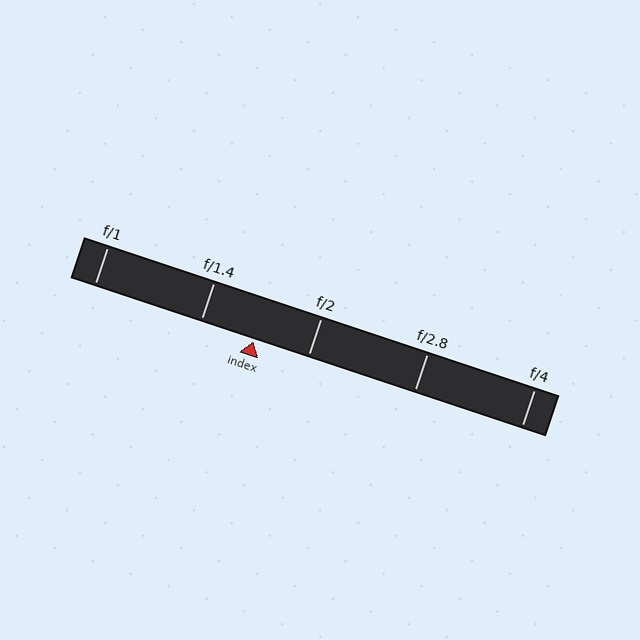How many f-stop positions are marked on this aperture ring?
There are 5 f-stop positions marked.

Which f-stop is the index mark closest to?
The index mark is closest to f/1.4.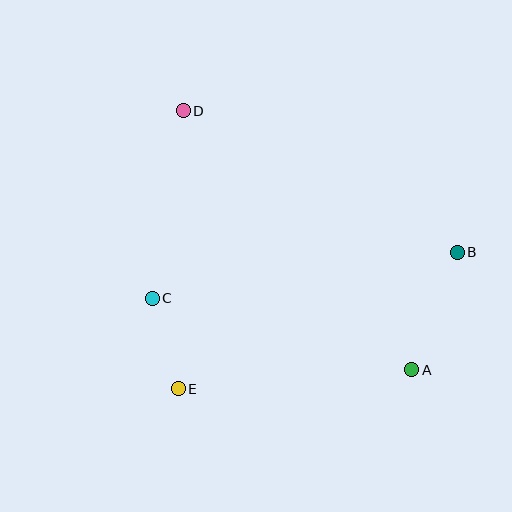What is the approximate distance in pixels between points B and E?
The distance between B and E is approximately 311 pixels.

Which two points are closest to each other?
Points C and E are closest to each other.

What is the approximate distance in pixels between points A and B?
The distance between A and B is approximately 126 pixels.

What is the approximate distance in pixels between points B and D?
The distance between B and D is approximately 309 pixels.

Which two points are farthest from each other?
Points A and D are farthest from each other.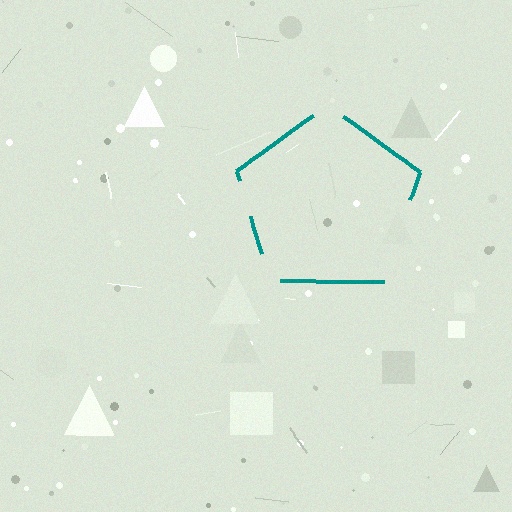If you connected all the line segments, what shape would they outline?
They would outline a pentagon.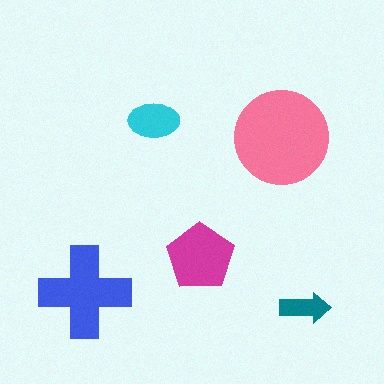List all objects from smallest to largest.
The teal arrow, the cyan ellipse, the magenta pentagon, the blue cross, the pink circle.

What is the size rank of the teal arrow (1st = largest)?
5th.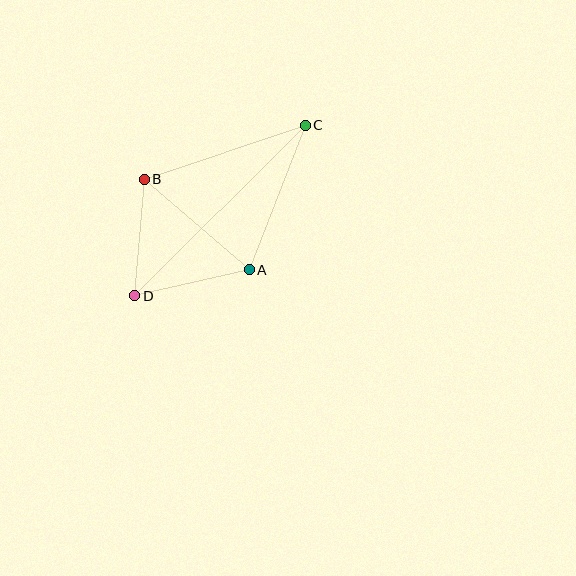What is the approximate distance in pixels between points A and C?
The distance between A and C is approximately 155 pixels.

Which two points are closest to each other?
Points B and D are closest to each other.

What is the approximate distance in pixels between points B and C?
The distance between B and C is approximately 170 pixels.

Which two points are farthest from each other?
Points C and D are farthest from each other.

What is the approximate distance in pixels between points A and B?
The distance between A and B is approximately 139 pixels.